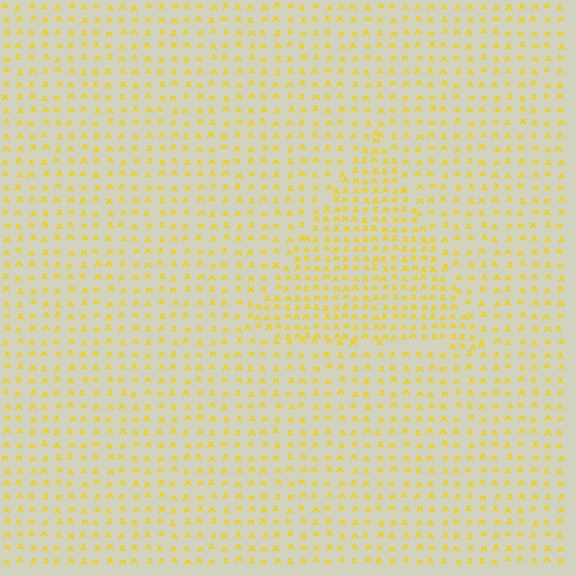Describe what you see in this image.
The image contains small yellow elements arranged at two different densities. A triangle-shaped region is visible where the elements are more densely packed than the surrounding area.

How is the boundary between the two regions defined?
The boundary is defined by a change in element density (approximately 1.7x ratio). All elements are the same color, size, and shape.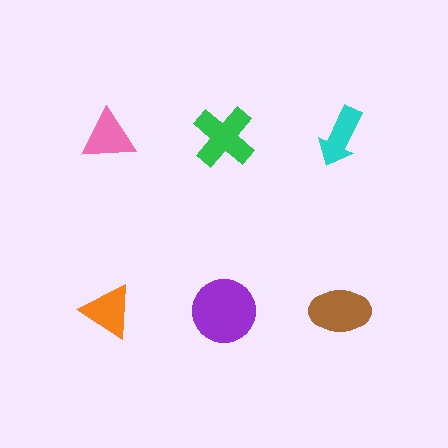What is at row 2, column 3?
A brown ellipse.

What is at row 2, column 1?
An orange triangle.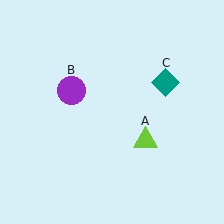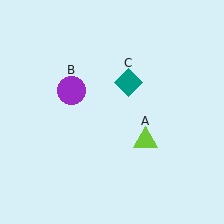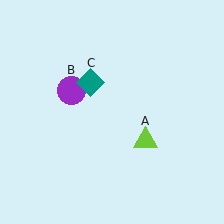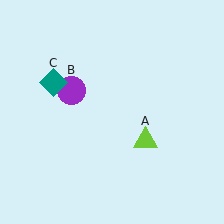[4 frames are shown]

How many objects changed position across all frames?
1 object changed position: teal diamond (object C).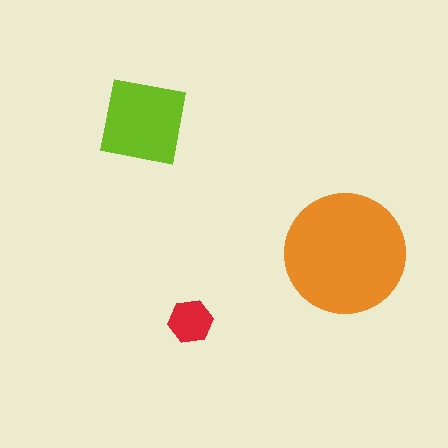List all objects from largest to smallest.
The orange circle, the lime square, the red hexagon.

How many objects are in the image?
There are 3 objects in the image.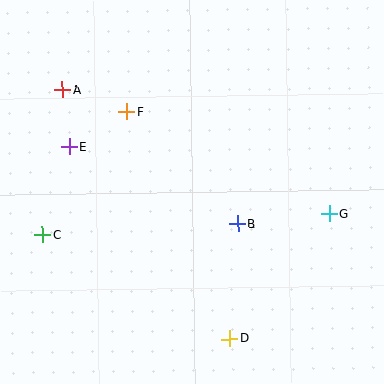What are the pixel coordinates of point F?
Point F is at (126, 112).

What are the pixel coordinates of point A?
Point A is at (62, 90).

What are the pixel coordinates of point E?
Point E is at (70, 146).